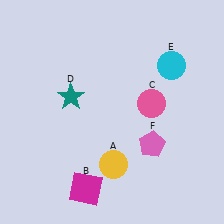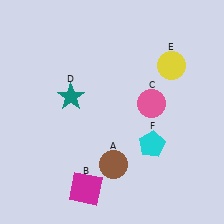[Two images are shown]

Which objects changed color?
A changed from yellow to brown. E changed from cyan to yellow. F changed from pink to cyan.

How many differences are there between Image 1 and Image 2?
There are 3 differences between the two images.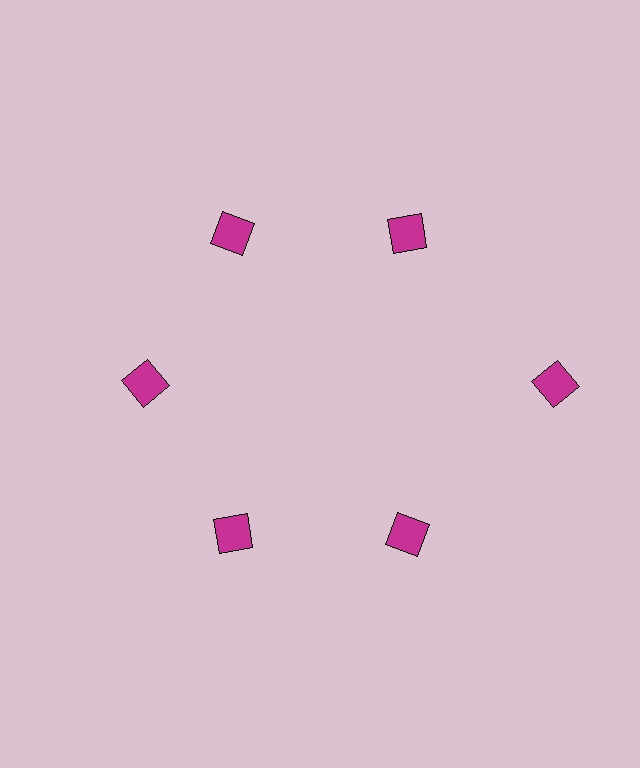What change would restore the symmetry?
The symmetry would be restored by moving it inward, back onto the ring so that all 6 diamonds sit at equal angles and equal distance from the center.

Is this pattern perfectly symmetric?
No. The 6 magenta diamonds are arranged in a ring, but one element near the 3 o'clock position is pushed outward from the center, breaking the 6-fold rotational symmetry.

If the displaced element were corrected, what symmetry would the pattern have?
It would have 6-fold rotational symmetry — the pattern would map onto itself every 60 degrees.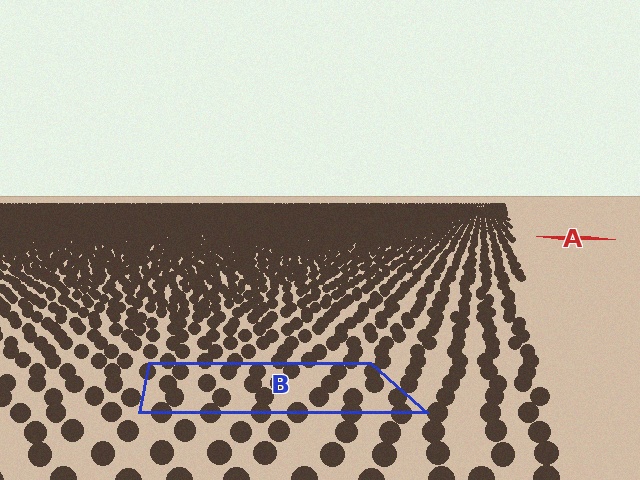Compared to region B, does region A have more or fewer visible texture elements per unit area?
Region A has more texture elements per unit area — they are packed more densely because it is farther away.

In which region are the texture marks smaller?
The texture marks are smaller in region A, because it is farther away.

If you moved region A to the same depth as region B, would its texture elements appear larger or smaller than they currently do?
They would appear larger. At a closer depth, the same texture elements are projected at a bigger on-screen size.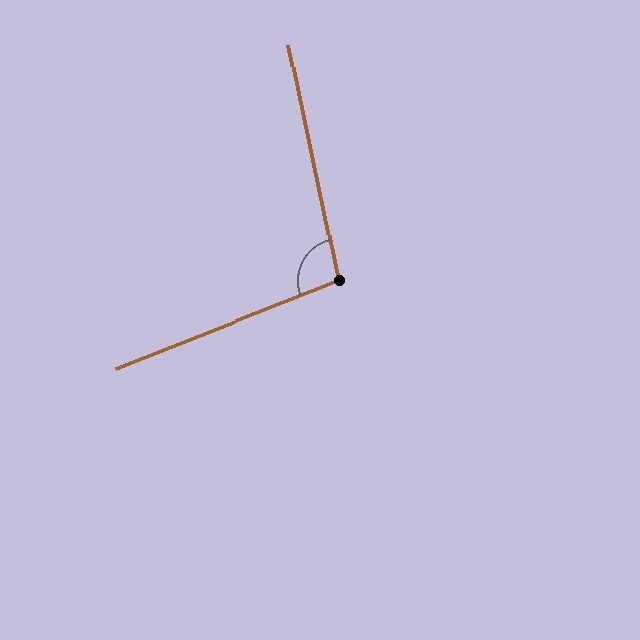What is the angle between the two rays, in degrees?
Approximately 100 degrees.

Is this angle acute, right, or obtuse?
It is obtuse.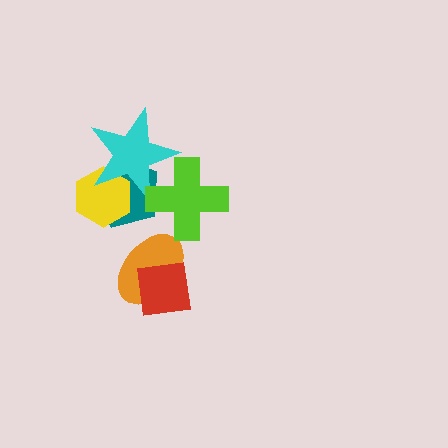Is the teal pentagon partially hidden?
Yes, it is partially covered by another shape.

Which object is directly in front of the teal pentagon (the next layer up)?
The yellow hexagon is directly in front of the teal pentagon.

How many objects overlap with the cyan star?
3 objects overlap with the cyan star.